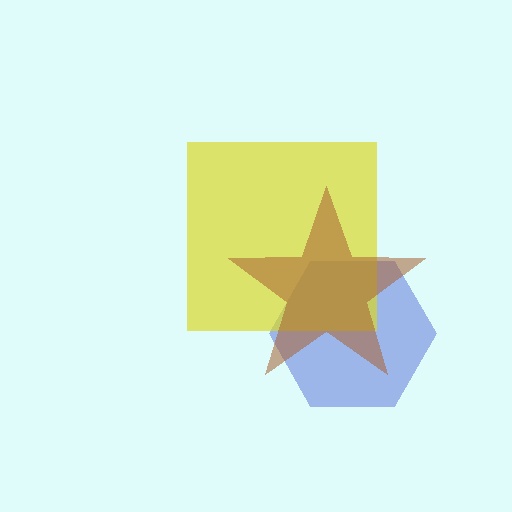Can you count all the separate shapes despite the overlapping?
Yes, there are 3 separate shapes.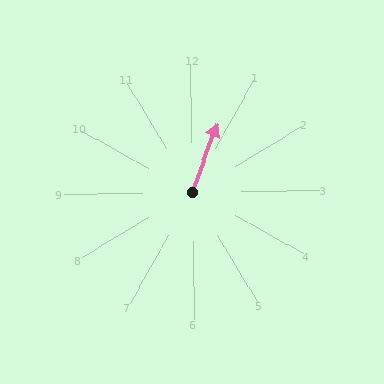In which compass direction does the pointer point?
North.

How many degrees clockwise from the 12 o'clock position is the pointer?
Approximately 21 degrees.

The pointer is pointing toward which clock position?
Roughly 1 o'clock.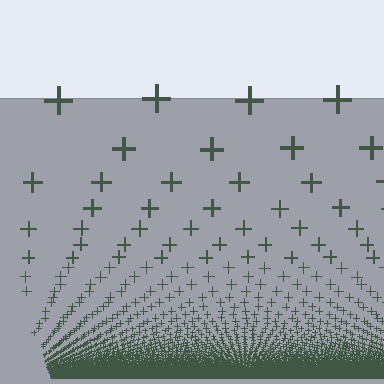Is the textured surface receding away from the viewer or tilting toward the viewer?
The surface appears to tilt toward the viewer. Texture elements get larger and sparser toward the top.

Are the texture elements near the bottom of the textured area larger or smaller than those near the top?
Smaller. The gradient is inverted — elements near the bottom are smaller and denser.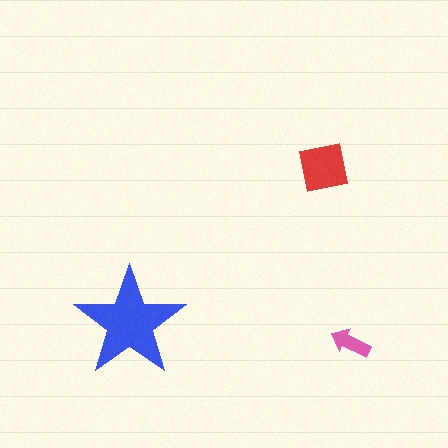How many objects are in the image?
There are 3 objects in the image.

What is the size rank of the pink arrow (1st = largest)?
3rd.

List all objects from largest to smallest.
The blue star, the red square, the pink arrow.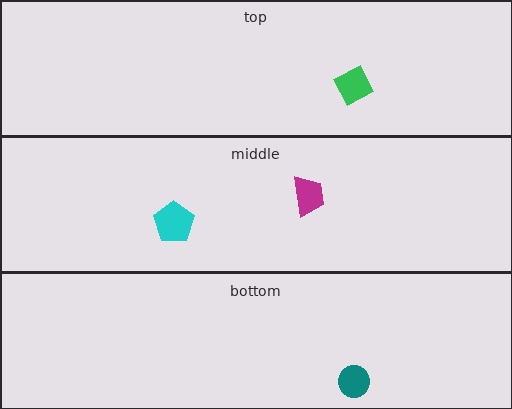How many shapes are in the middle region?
2.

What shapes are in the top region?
The green diamond.